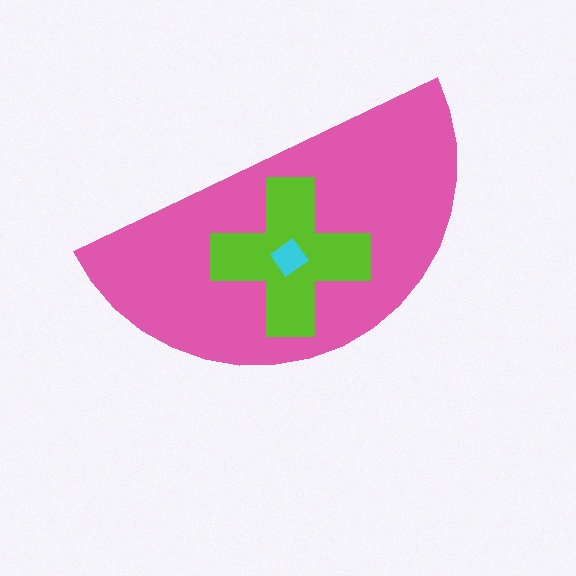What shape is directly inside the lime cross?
The cyan diamond.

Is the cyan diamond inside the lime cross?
Yes.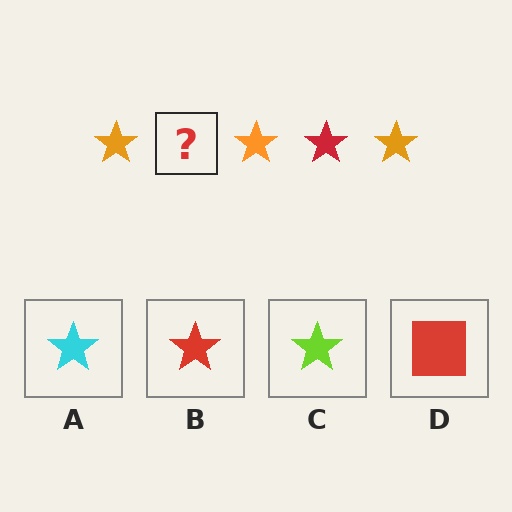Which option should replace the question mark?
Option B.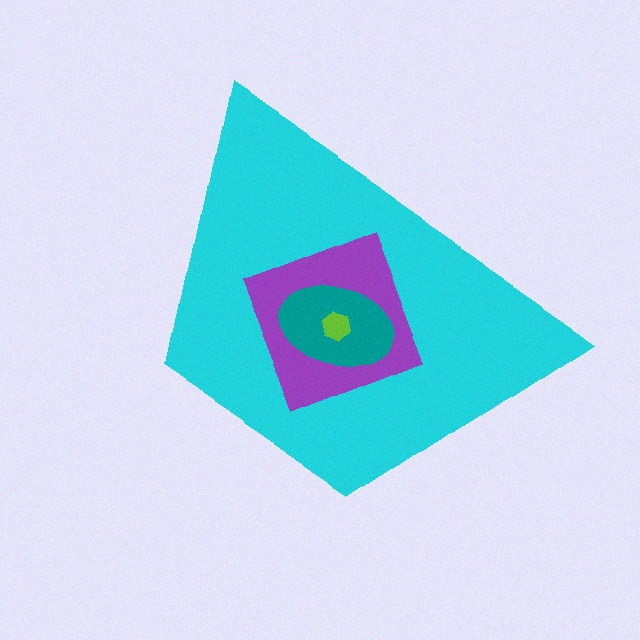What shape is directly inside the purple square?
The teal ellipse.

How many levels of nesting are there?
4.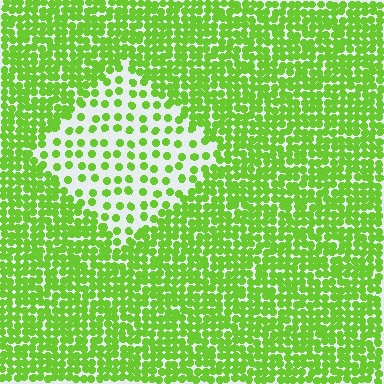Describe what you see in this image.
The image contains small lime elements arranged at two different densities. A diamond-shaped region is visible where the elements are less densely packed than the surrounding area.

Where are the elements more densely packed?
The elements are more densely packed outside the diamond boundary.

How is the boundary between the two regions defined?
The boundary is defined by a change in element density (approximately 2.7x ratio). All elements are the same color, size, and shape.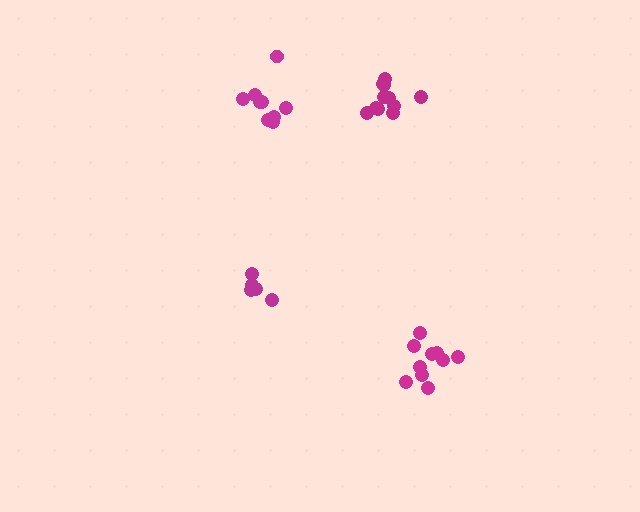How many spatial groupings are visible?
There are 4 spatial groupings.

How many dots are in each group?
Group 1: 9 dots, Group 2: 5 dots, Group 3: 11 dots, Group 4: 10 dots (35 total).